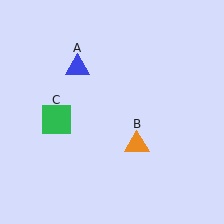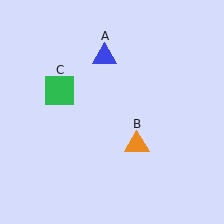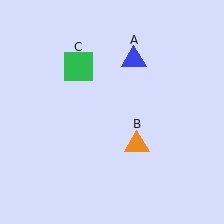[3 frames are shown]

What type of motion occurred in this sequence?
The blue triangle (object A), green square (object C) rotated clockwise around the center of the scene.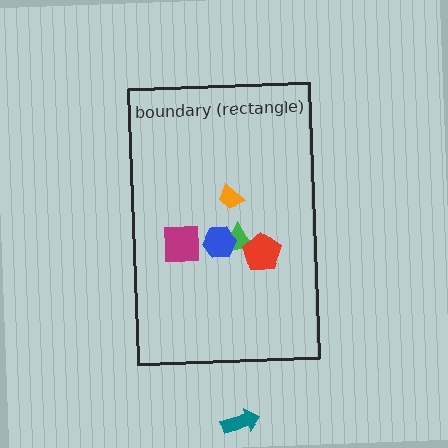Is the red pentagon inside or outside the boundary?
Inside.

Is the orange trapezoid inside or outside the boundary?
Inside.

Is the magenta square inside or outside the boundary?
Inside.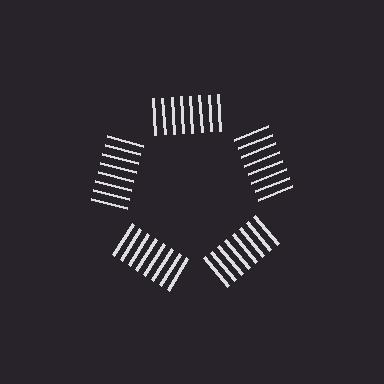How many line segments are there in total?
40 — 8 along each of the 5 edges.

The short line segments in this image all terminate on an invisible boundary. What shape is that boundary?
An illusory pentagon — the line segments terminate on its edges but no continuous stroke is drawn.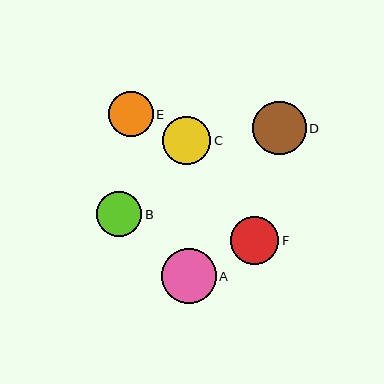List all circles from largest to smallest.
From largest to smallest: A, D, F, C, B, E.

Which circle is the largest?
Circle A is the largest with a size of approximately 55 pixels.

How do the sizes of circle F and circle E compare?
Circle F and circle E are approximately the same size.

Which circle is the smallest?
Circle E is the smallest with a size of approximately 45 pixels.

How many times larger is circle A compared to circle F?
Circle A is approximately 1.1 times the size of circle F.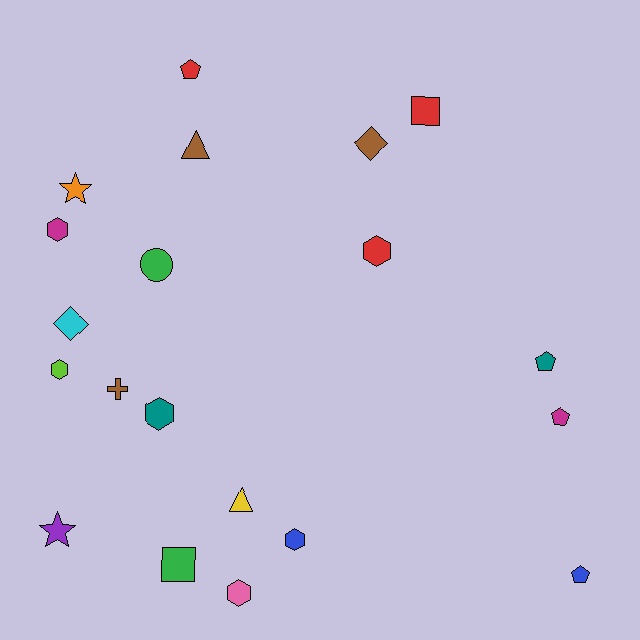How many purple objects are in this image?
There is 1 purple object.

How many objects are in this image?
There are 20 objects.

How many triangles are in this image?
There are 2 triangles.